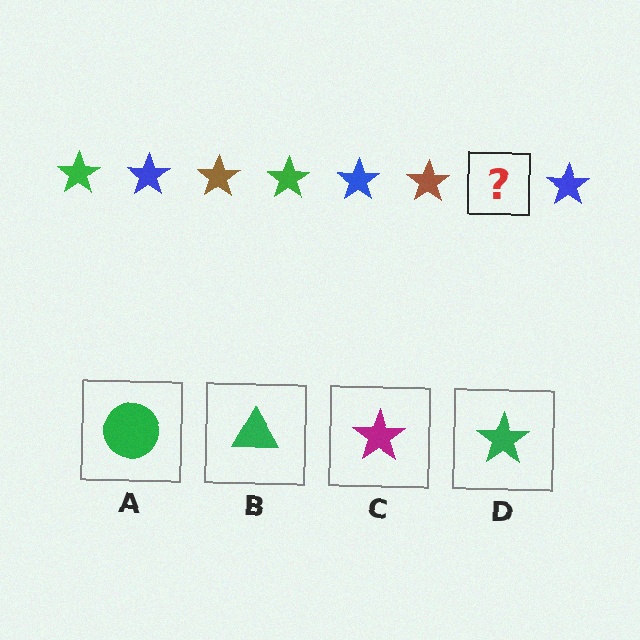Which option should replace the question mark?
Option D.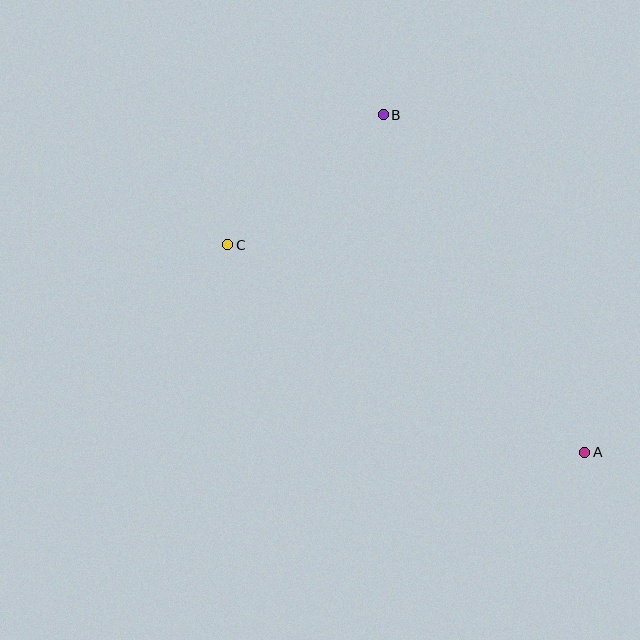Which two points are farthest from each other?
Points A and C are farthest from each other.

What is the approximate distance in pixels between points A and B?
The distance between A and B is approximately 393 pixels.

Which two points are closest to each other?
Points B and C are closest to each other.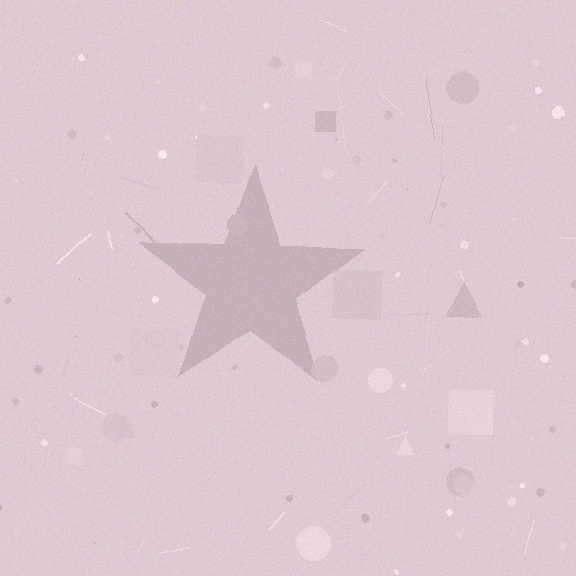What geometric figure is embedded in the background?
A star is embedded in the background.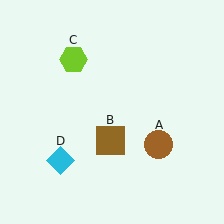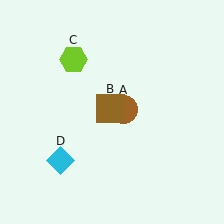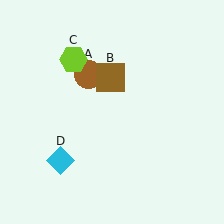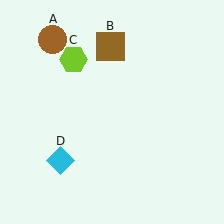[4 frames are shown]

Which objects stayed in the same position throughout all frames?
Lime hexagon (object C) and cyan diamond (object D) remained stationary.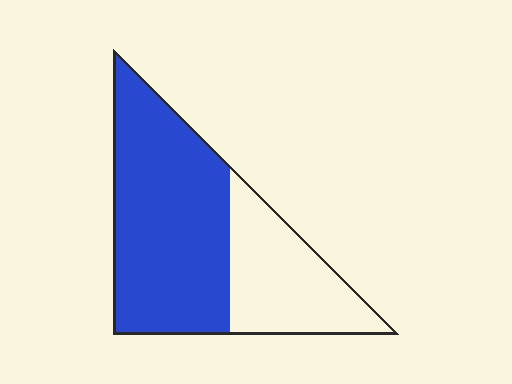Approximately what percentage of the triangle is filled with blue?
Approximately 65%.